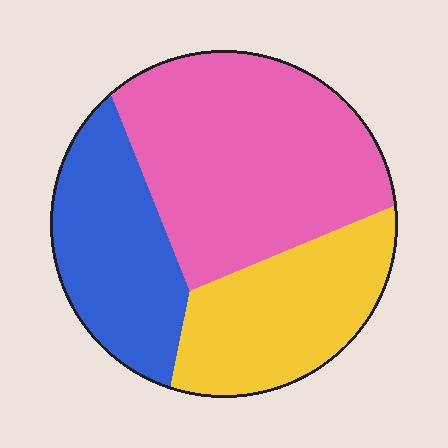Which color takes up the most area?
Pink, at roughly 45%.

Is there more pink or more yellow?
Pink.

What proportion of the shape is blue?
Blue takes up between a sixth and a third of the shape.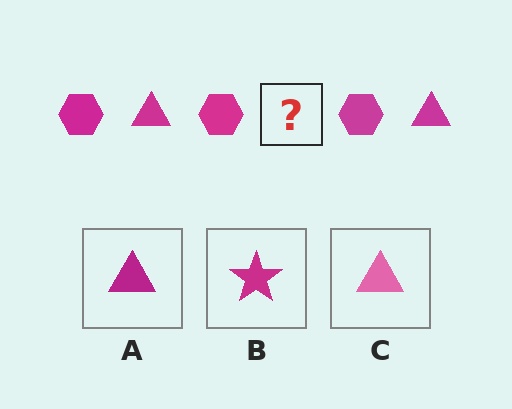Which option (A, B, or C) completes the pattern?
A.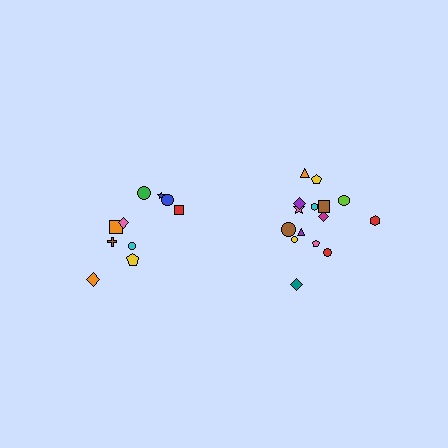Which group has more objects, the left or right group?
The right group.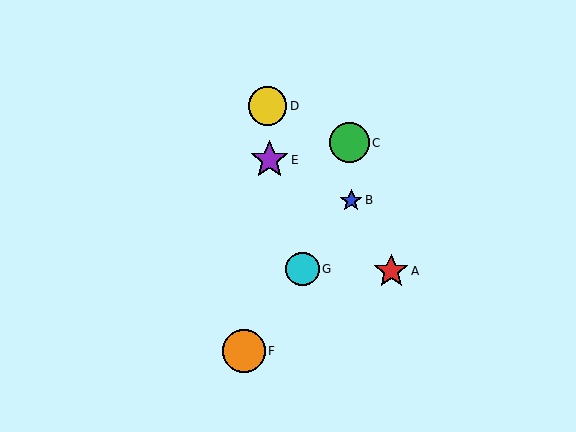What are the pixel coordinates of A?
Object A is at (391, 271).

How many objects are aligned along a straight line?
3 objects (B, F, G) are aligned along a straight line.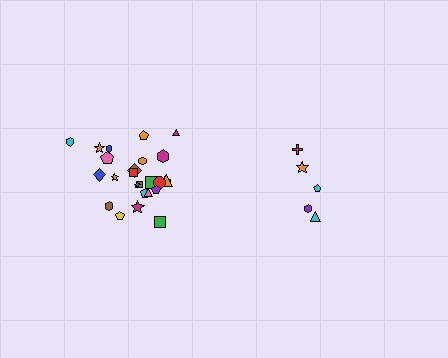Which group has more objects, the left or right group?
The left group.